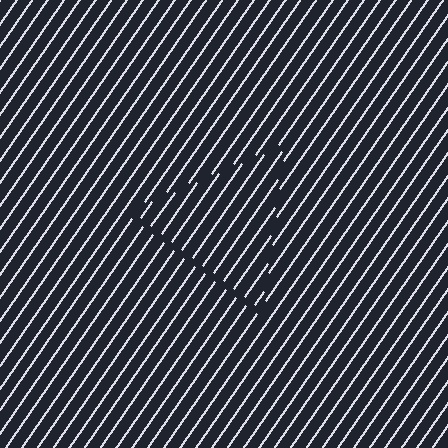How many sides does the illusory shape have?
3 sides — the line-ends trace a triangle.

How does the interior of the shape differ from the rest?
The interior of the shape contains the same grating, shifted by half a period — the contour is defined by the phase discontinuity where line-ends from the inner and outer gratings abut.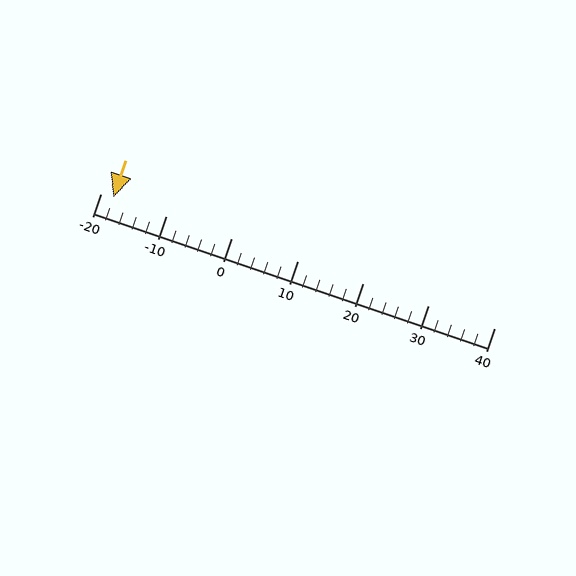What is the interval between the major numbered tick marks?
The major tick marks are spaced 10 units apart.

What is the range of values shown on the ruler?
The ruler shows values from -20 to 40.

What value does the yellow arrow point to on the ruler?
The yellow arrow points to approximately -18.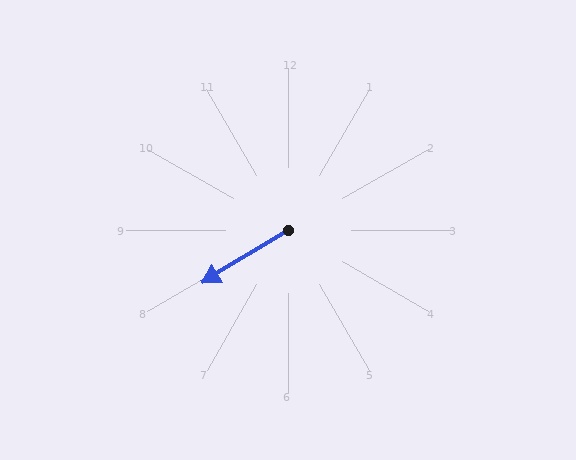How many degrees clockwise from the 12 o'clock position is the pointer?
Approximately 239 degrees.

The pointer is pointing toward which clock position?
Roughly 8 o'clock.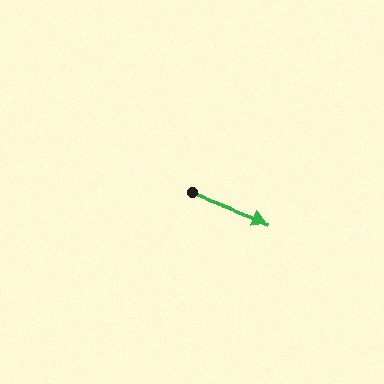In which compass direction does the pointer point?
East.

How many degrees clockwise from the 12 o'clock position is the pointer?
Approximately 111 degrees.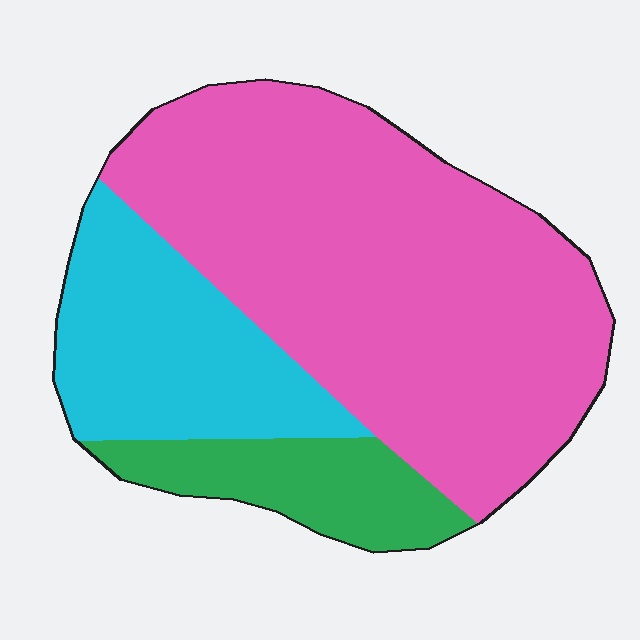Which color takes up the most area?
Pink, at roughly 65%.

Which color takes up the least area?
Green, at roughly 15%.